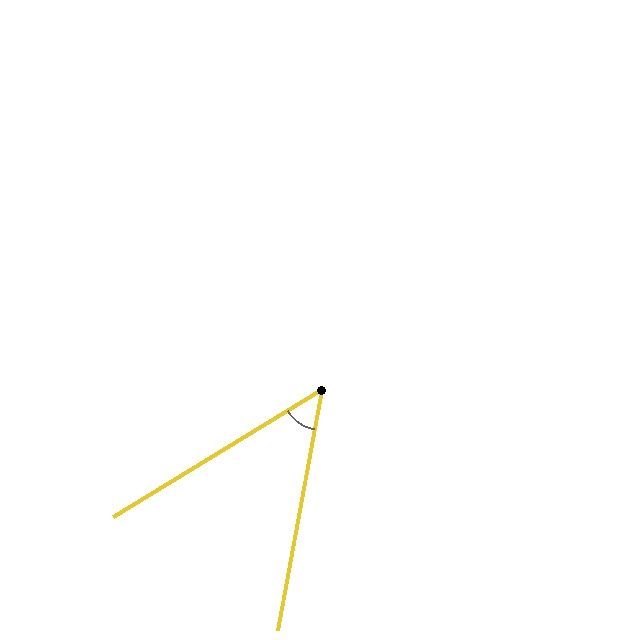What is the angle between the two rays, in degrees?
Approximately 48 degrees.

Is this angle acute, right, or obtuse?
It is acute.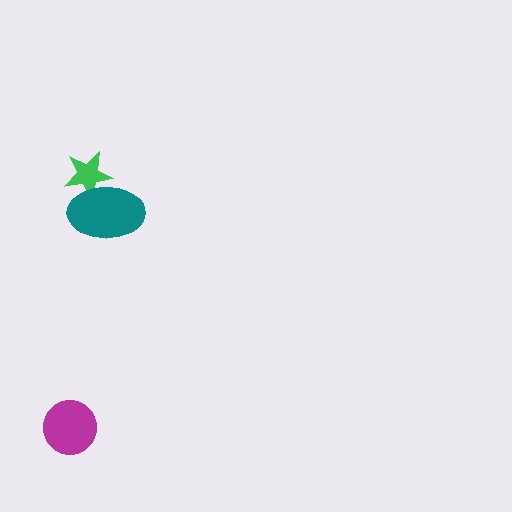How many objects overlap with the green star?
1 object overlaps with the green star.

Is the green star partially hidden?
Yes, it is partially covered by another shape.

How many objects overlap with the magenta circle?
0 objects overlap with the magenta circle.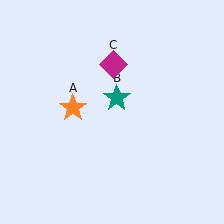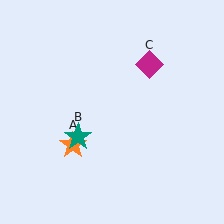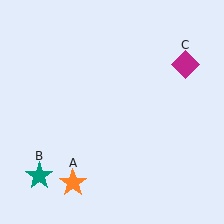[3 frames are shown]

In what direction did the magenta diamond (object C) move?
The magenta diamond (object C) moved right.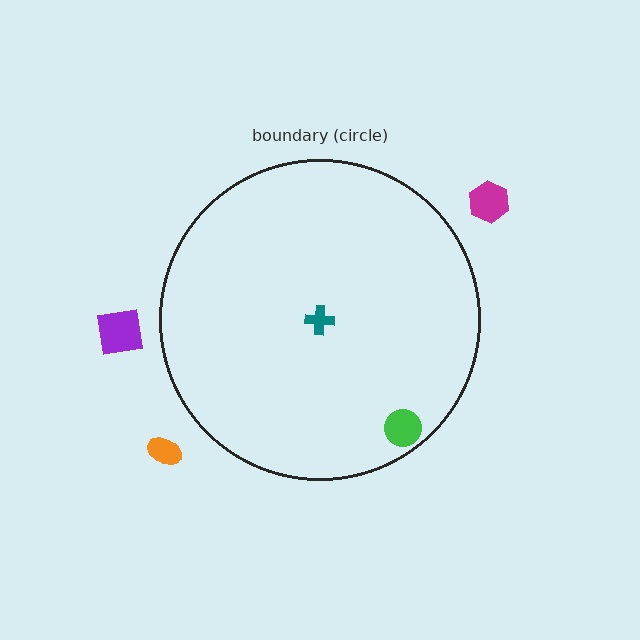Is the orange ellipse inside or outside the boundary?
Outside.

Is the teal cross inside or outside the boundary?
Inside.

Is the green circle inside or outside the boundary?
Inside.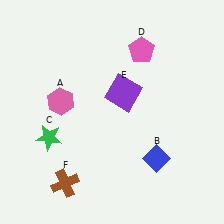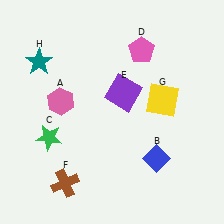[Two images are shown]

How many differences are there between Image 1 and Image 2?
There are 2 differences between the two images.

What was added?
A yellow square (G), a teal star (H) were added in Image 2.